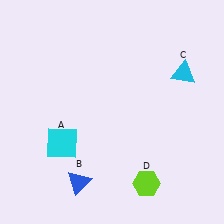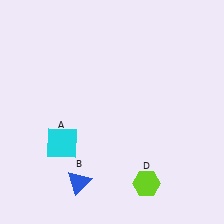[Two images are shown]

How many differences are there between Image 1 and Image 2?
There is 1 difference between the two images.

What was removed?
The cyan triangle (C) was removed in Image 2.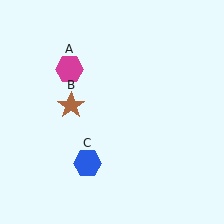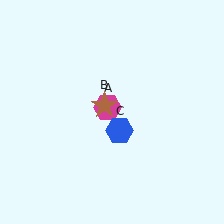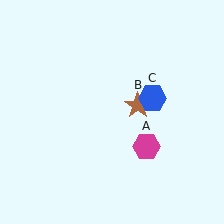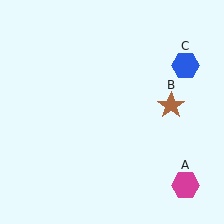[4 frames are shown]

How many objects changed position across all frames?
3 objects changed position: magenta hexagon (object A), brown star (object B), blue hexagon (object C).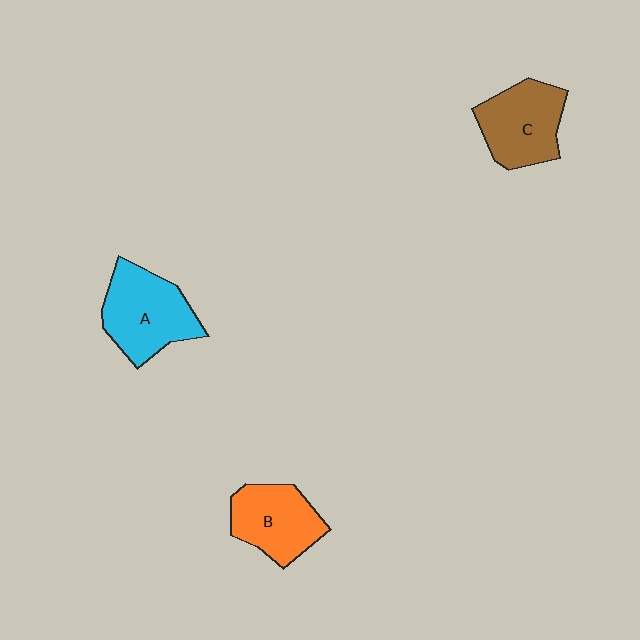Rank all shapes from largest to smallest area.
From largest to smallest: A (cyan), C (brown), B (orange).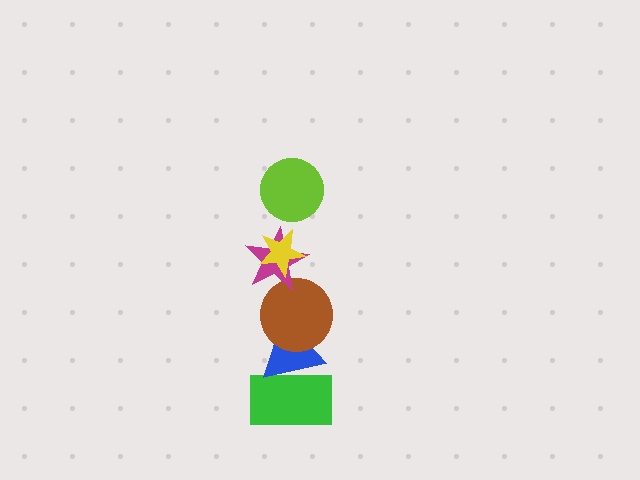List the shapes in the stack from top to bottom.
From top to bottom: the lime circle, the yellow star, the magenta star, the brown circle, the blue triangle, the green rectangle.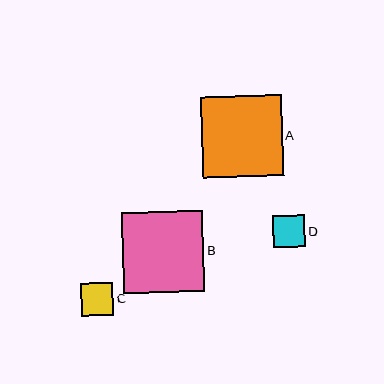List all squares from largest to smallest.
From largest to smallest: B, A, C, D.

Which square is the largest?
Square B is the largest with a size of approximately 81 pixels.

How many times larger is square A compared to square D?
Square A is approximately 2.5 times the size of square D.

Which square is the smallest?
Square D is the smallest with a size of approximately 32 pixels.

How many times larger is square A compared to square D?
Square A is approximately 2.5 times the size of square D.